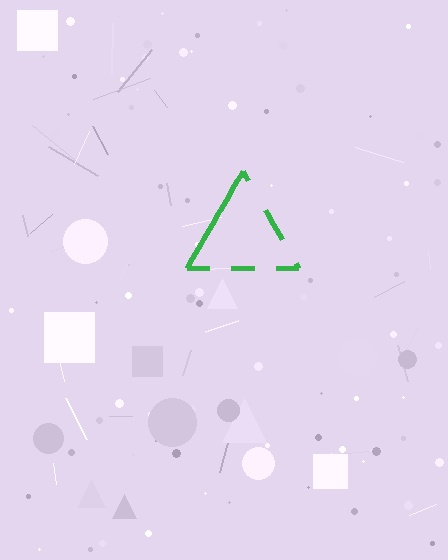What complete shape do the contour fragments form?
The contour fragments form a triangle.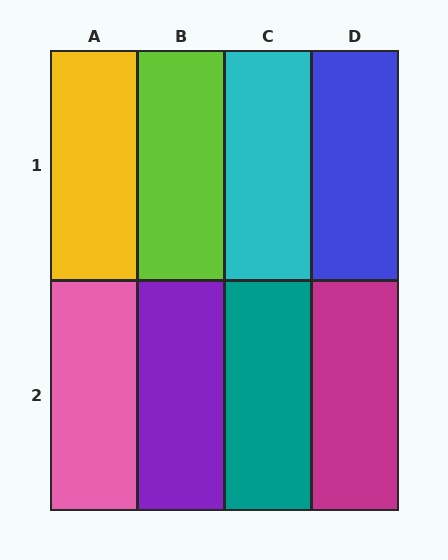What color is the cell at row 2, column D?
Magenta.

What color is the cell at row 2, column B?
Purple.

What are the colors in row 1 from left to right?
Yellow, lime, cyan, blue.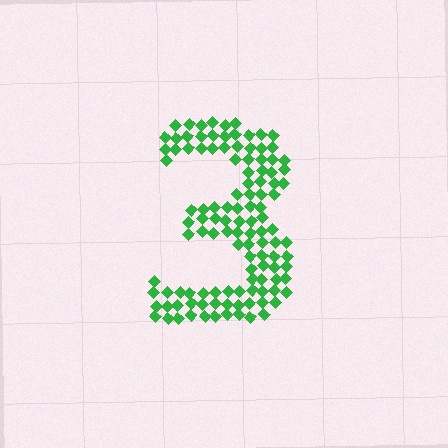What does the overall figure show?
The overall figure shows the digit 3.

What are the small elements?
The small elements are diamonds.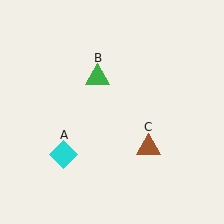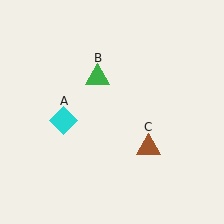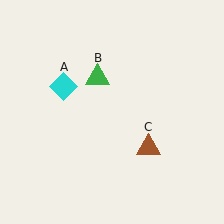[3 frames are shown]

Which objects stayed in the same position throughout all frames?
Green triangle (object B) and brown triangle (object C) remained stationary.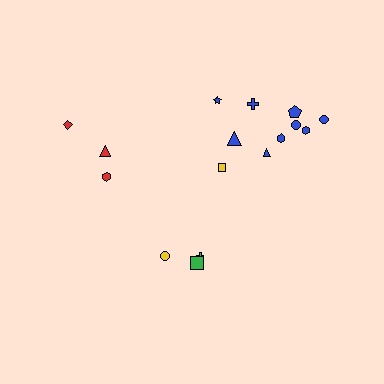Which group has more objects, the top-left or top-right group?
The top-right group.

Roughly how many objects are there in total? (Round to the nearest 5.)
Roughly 15 objects in total.